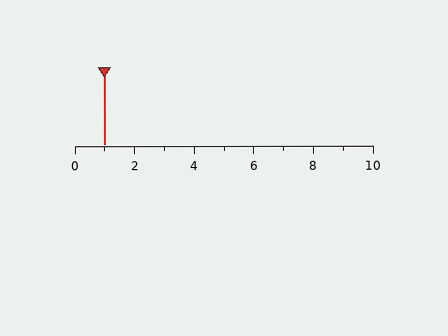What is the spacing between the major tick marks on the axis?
The major ticks are spaced 2 apart.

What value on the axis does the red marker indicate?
The marker indicates approximately 1.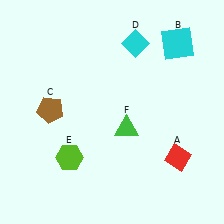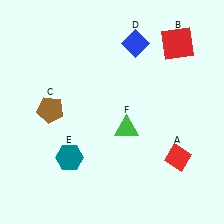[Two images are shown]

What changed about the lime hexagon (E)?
In Image 1, E is lime. In Image 2, it changed to teal.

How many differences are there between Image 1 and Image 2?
There are 3 differences between the two images.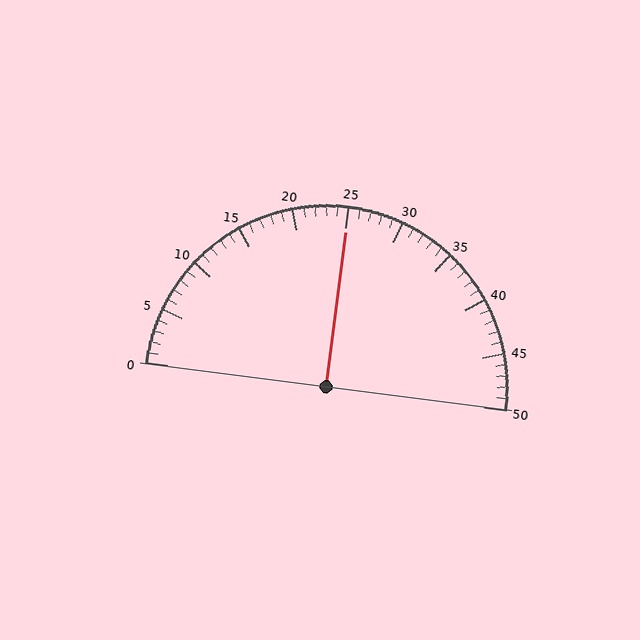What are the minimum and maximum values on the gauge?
The gauge ranges from 0 to 50.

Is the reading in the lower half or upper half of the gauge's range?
The reading is in the upper half of the range (0 to 50).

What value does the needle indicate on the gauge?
The needle indicates approximately 25.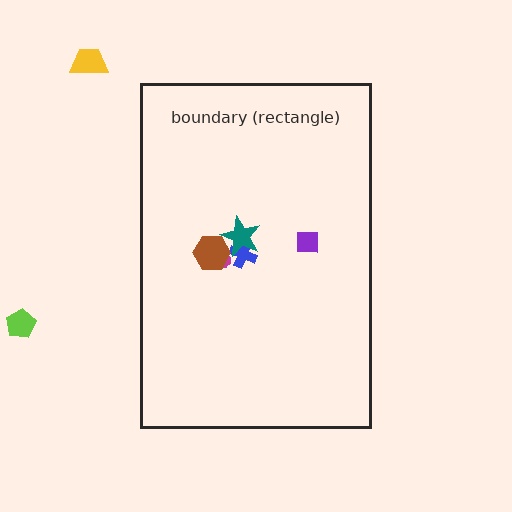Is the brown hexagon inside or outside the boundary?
Inside.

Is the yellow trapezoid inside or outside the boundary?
Outside.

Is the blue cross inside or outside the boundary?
Inside.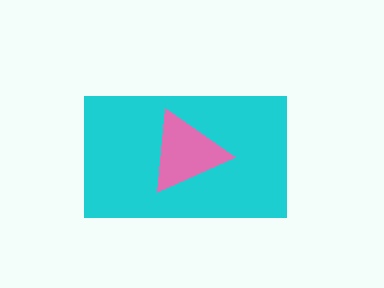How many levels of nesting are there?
2.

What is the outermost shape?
The cyan rectangle.